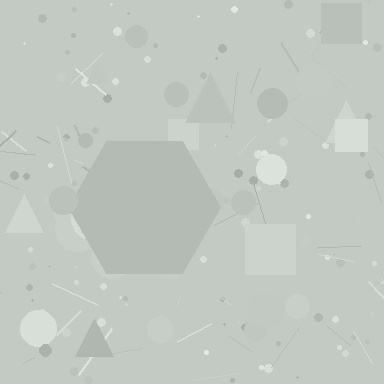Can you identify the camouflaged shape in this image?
The camouflaged shape is a hexagon.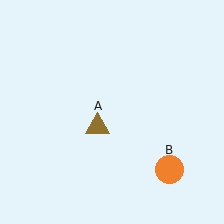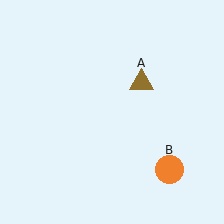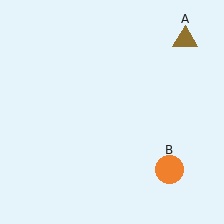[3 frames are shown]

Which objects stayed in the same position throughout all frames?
Orange circle (object B) remained stationary.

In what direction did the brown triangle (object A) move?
The brown triangle (object A) moved up and to the right.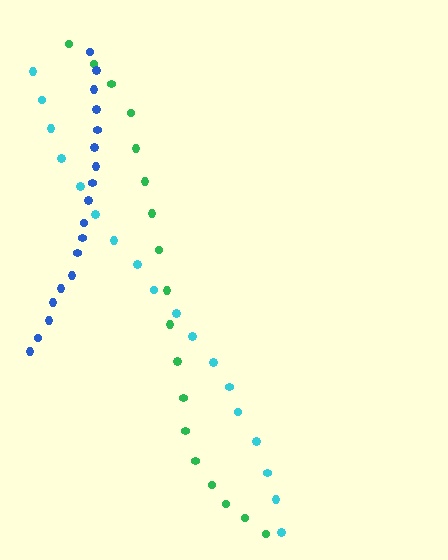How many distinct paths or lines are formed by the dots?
There are 3 distinct paths.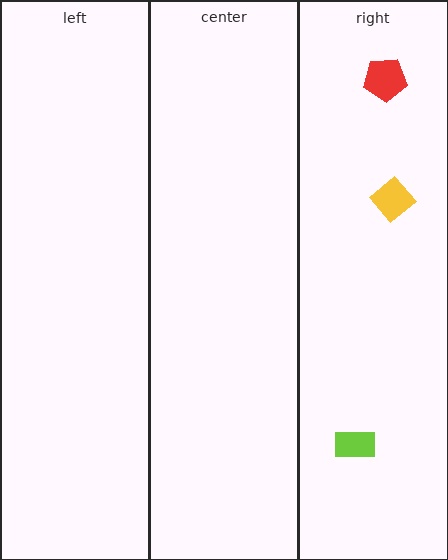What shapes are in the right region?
The red pentagon, the lime rectangle, the yellow diamond.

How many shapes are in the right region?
3.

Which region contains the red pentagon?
The right region.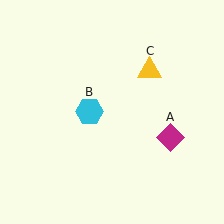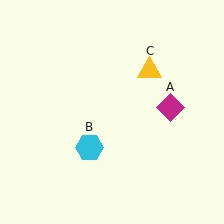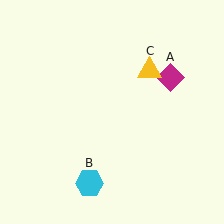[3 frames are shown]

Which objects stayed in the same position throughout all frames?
Yellow triangle (object C) remained stationary.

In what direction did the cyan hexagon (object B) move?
The cyan hexagon (object B) moved down.